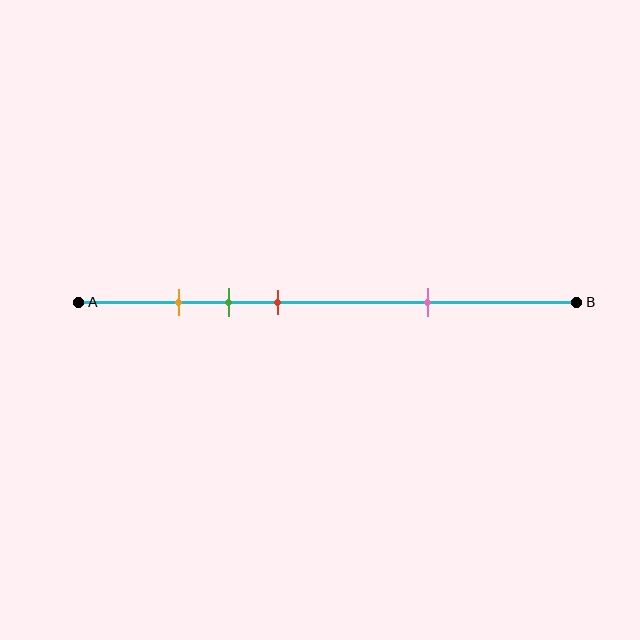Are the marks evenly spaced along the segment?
No, the marks are not evenly spaced.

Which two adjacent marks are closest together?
The orange and green marks are the closest adjacent pair.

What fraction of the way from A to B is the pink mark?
The pink mark is approximately 70% (0.7) of the way from A to B.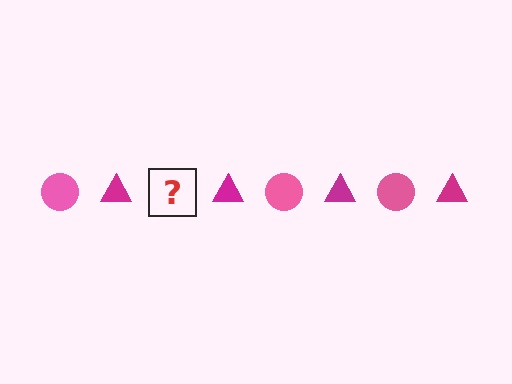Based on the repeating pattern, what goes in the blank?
The blank should be a pink circle.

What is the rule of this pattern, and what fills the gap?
The rule is that the pattern alternates between pink circle and magenta triangle. The gap should be filled with a pink circle.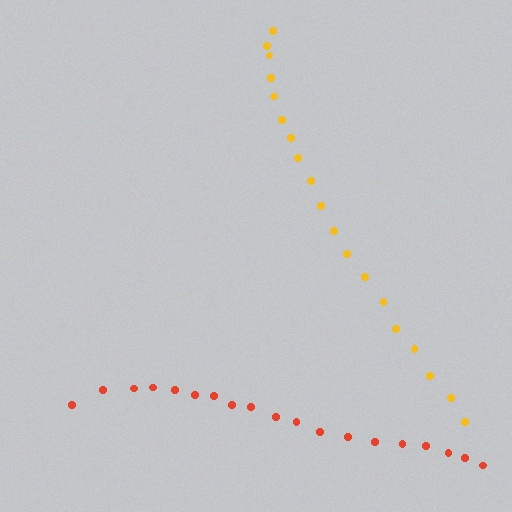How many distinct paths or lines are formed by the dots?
There are 2 distinct paths.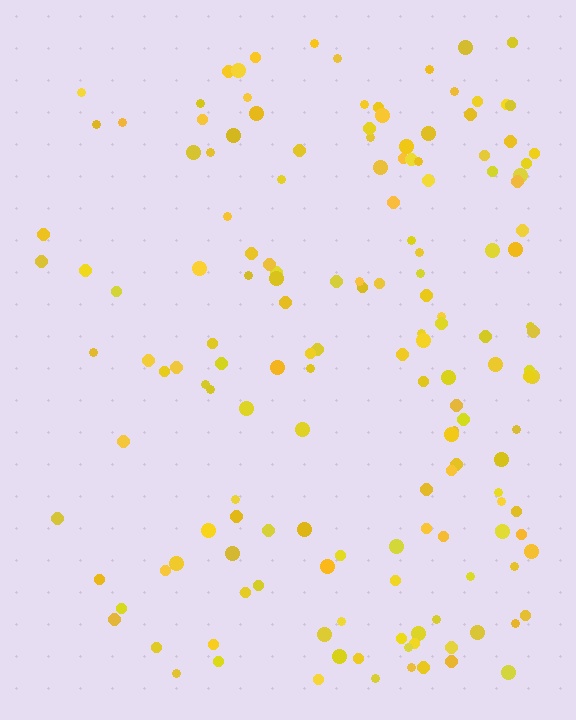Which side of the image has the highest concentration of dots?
The right.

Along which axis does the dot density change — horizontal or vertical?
Horizontal.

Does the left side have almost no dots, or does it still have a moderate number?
Still a moderate number, just noticeably fewer than the right.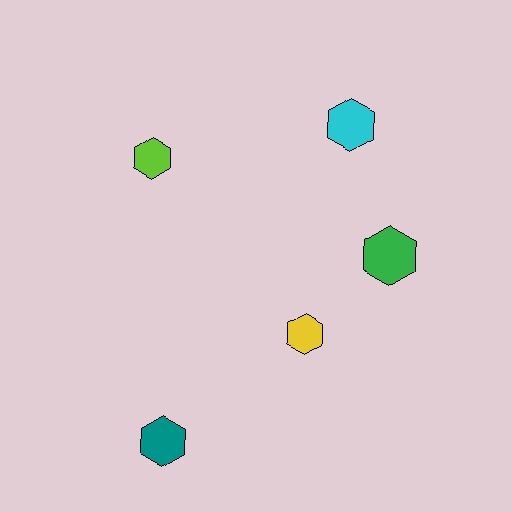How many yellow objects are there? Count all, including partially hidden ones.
There is 1 yellow object.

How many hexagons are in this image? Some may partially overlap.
There are 5 hexagons.